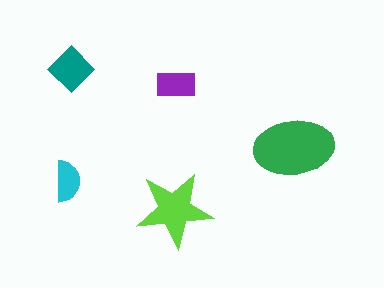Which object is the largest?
The green ellipse.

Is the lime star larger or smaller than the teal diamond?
Larger.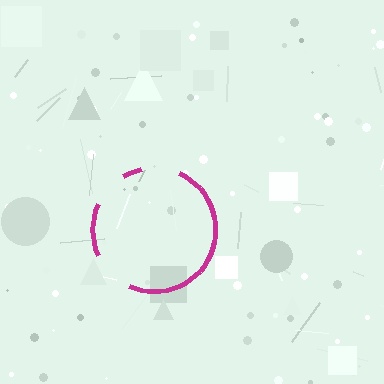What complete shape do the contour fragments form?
The contour fragments form a circle.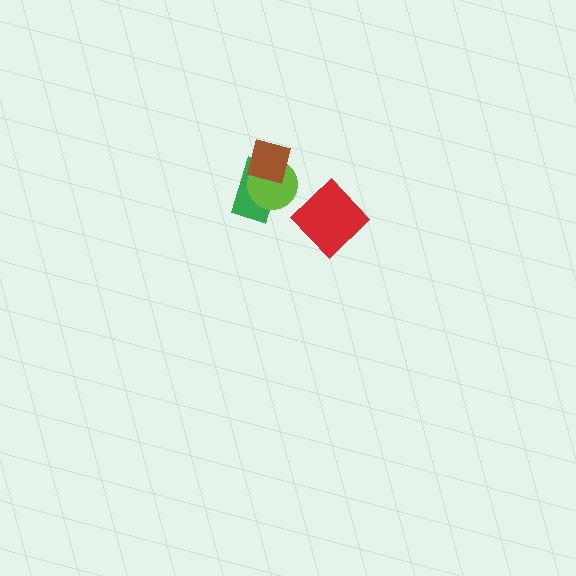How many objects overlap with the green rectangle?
2 objects overlap with the green rectangle.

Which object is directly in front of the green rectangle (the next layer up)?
The lime circle is directly in front of the green rectangle.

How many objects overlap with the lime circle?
2 objects overlap with the lime circle.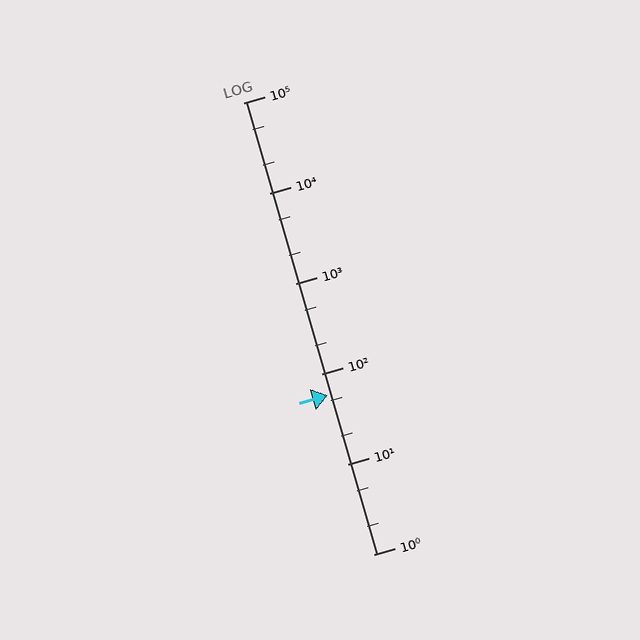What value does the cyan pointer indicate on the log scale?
The pointer indicates approximately 57.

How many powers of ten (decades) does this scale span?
The scale spans 5 decades, from 1 to 100000.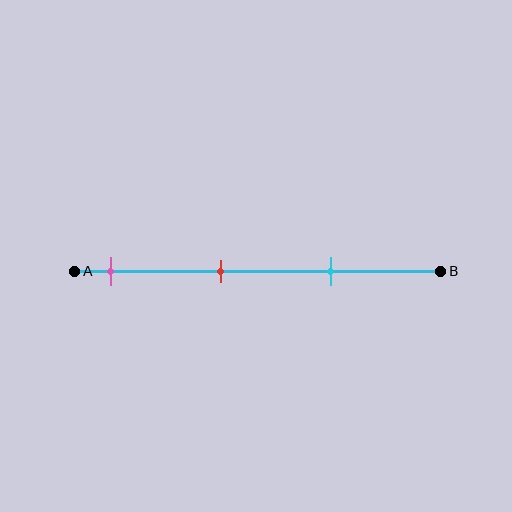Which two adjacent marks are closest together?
The red and cyan marks are the closest adjacent pair.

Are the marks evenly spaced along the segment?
Yes, the marks are approximately evenly spaced.